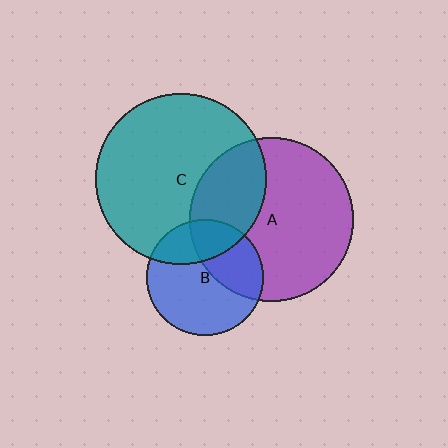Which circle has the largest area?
Circle C (teal).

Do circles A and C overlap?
Yes.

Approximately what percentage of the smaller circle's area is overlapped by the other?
Approximately 30%.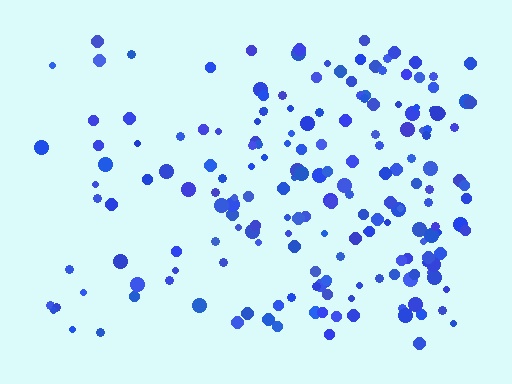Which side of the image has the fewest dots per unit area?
The left.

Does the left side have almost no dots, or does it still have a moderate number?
Still a moderate number, just noticeably fewer than the right.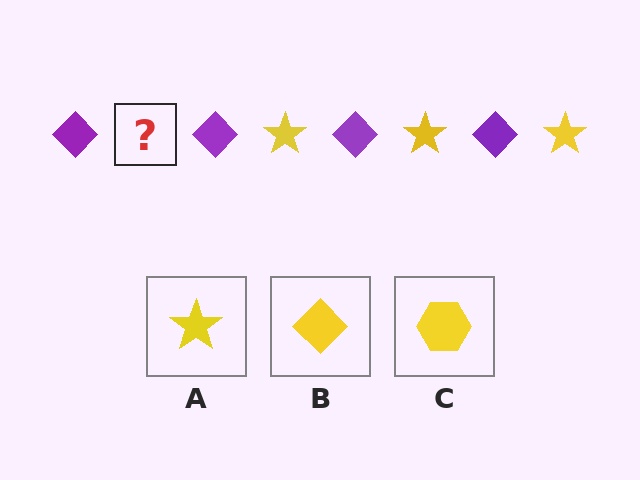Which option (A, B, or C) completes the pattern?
A.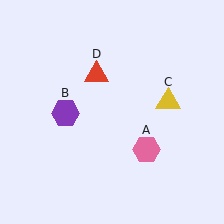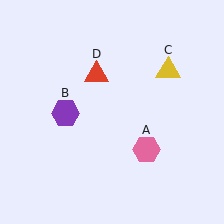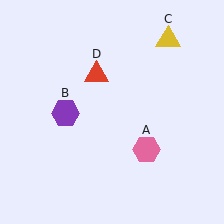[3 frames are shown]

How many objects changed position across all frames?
1 object changed position: yellow triangle (object C).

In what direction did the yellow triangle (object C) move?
The yellow triangle (object C) moved up.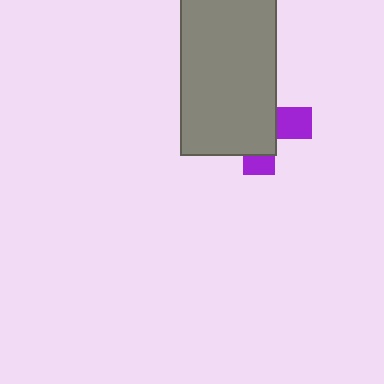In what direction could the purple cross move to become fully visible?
The purple cross could move right. That would shift it out from behind the gray rectangle entirely.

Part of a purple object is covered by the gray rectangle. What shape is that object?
It is a cross.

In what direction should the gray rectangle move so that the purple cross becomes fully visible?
The gray rectangle should move left. That is the shortest direction to clear the overlap and leave the purple cross fully visible.